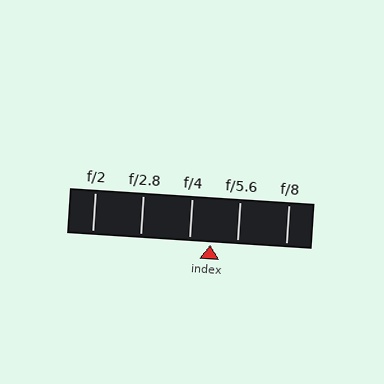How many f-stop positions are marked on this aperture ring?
There are 5 f-stop positions marked.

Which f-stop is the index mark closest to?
The index mark is closest to f/4.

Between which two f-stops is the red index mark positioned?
The index mark is between f/4 and f/5.6.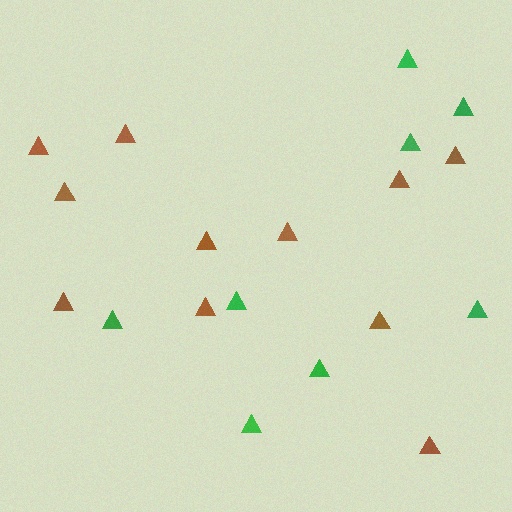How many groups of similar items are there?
There are 2 groups: one group of brown triangles (11) and one group of green triangles (8).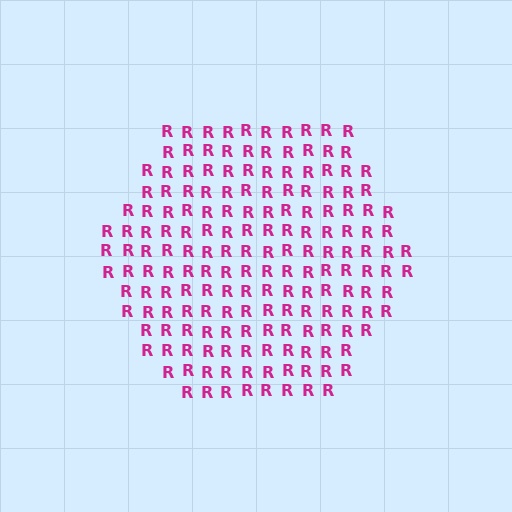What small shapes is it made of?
It is made of small letter R's.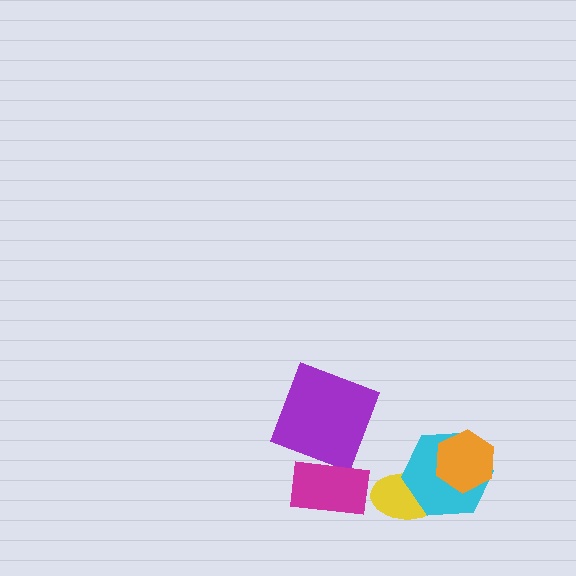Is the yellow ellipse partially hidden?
Yes, it is partially covered by another shape.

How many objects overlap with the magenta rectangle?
0 objects overlap with the magenta rectangle.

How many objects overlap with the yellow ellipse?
1 object overlaps with the yellow ellipse.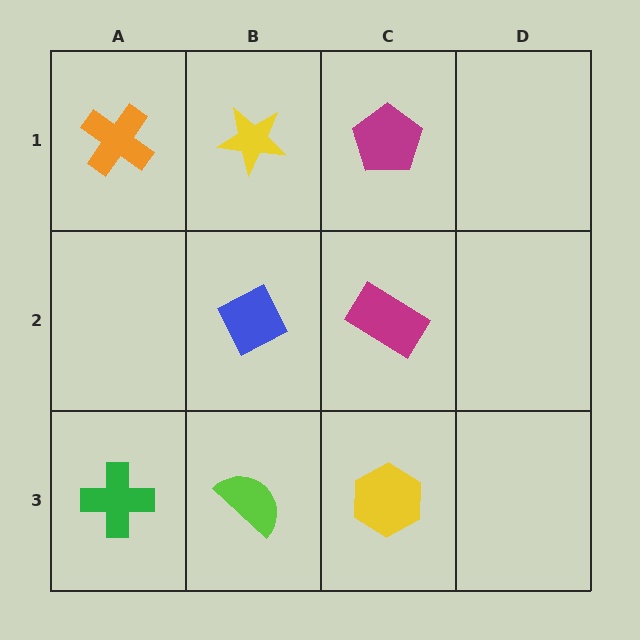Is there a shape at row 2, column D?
No, that cell is empty.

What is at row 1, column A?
An orange cross.